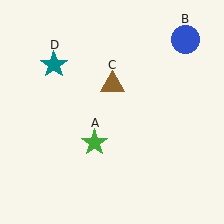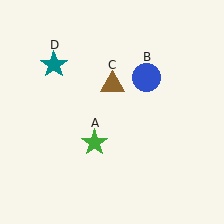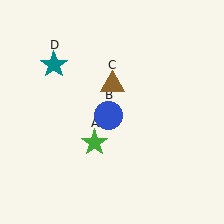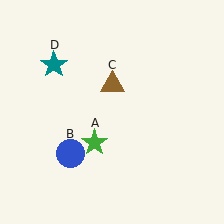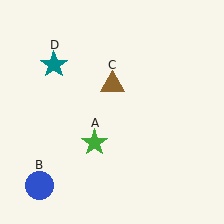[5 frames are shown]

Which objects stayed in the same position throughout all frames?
Green star (object A) and brown triangle (object C) and teal star (object D) remained stationary.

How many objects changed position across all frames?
1 object changed position: blue circle (object B).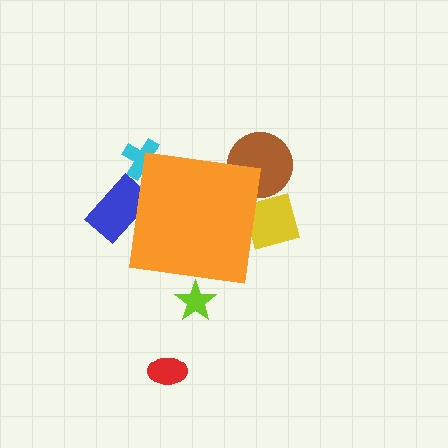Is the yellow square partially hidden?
Yes, the yellow square is partially hidden behind the orange square.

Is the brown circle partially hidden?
Yes, the brown circle is partially hidden behind the orange square.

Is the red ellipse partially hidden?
No, the red ellipse is fully visible.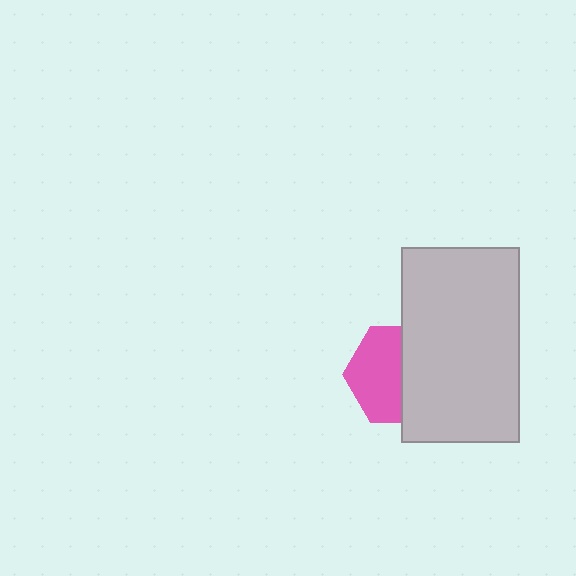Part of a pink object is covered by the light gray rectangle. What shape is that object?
It is a hexagon.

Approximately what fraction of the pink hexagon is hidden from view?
Roughly 46% of the pink hexagon is hidden behind the light gray rectangle.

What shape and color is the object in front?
The object in front is a light gray rectangle.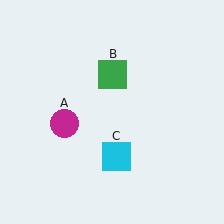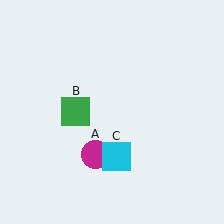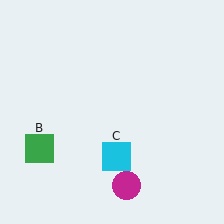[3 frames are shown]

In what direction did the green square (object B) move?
The green square (object B) moved down and to the left.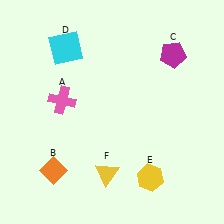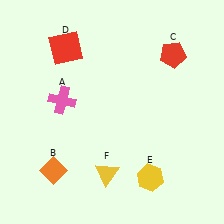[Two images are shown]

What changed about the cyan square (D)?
In Image 1, D is cyan. In Image 2, it changed to red.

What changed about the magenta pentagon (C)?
In Image 1, C is magenta. In Image 2, it changed to red.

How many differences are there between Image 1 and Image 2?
There are 2 differences between the two images.